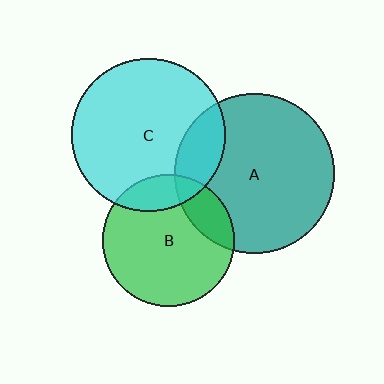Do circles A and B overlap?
Yes.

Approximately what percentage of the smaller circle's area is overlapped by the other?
Approximately 20%.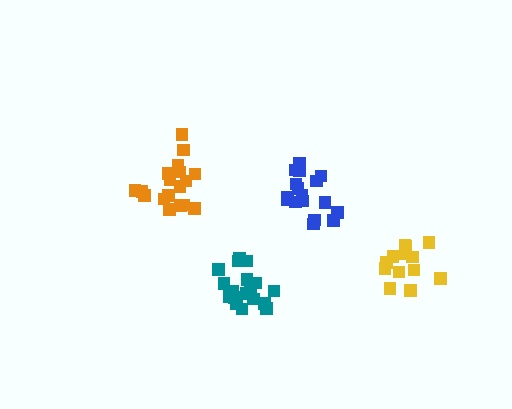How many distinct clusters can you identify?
There are 4 distinct clusters.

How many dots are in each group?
Group 1: 18 dots, Group 2: 17 dots, Group 3: 14 dots, Group 4: 18 dots (67 total).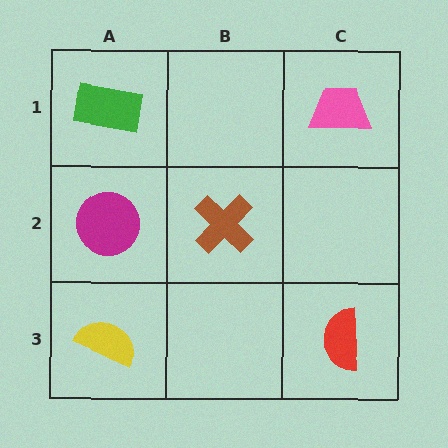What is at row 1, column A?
A green rectangle.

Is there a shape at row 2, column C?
No, that cell is empty.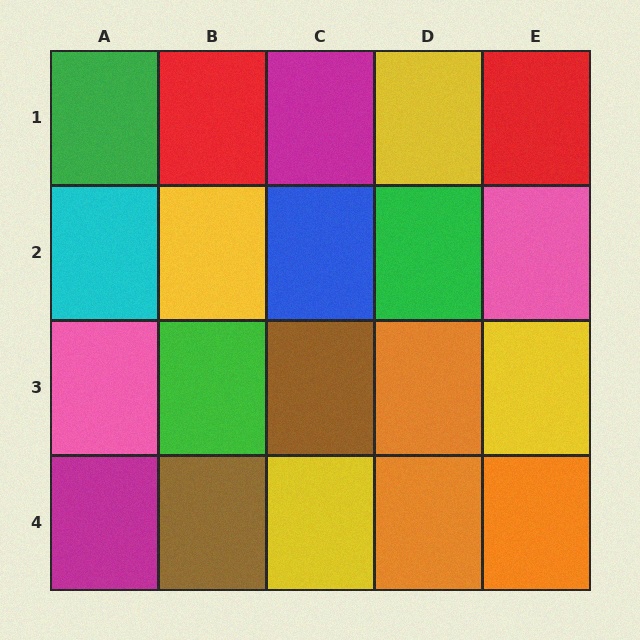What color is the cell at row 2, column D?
Green.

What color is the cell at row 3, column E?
Yellow.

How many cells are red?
2 cells are red.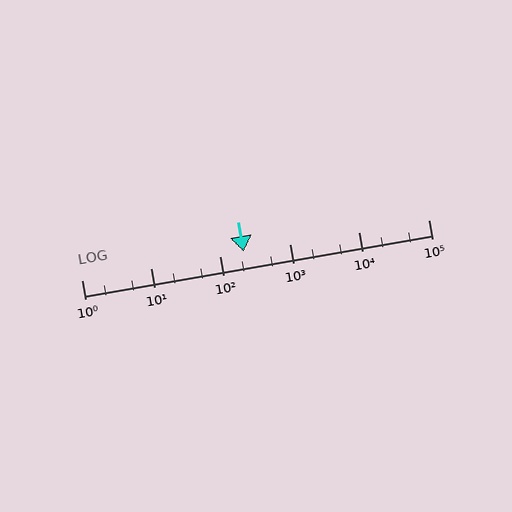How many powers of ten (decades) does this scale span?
The scale spans 5 decades, from 1 to 100000.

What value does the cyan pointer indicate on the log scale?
The pointer indicates approximately 220.